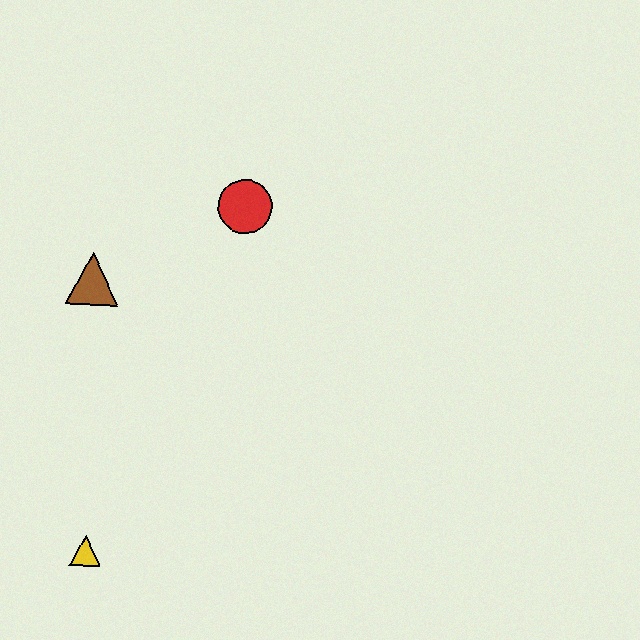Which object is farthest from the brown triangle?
The yellow triangle is farthest from the brown triangle.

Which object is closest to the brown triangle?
The red circle is closest to the brown triangle.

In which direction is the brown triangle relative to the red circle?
The brown triangle is to the left of the red circle.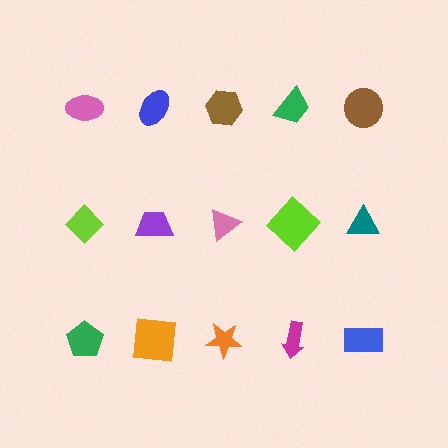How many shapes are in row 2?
5 shapes.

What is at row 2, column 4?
A lime diamond.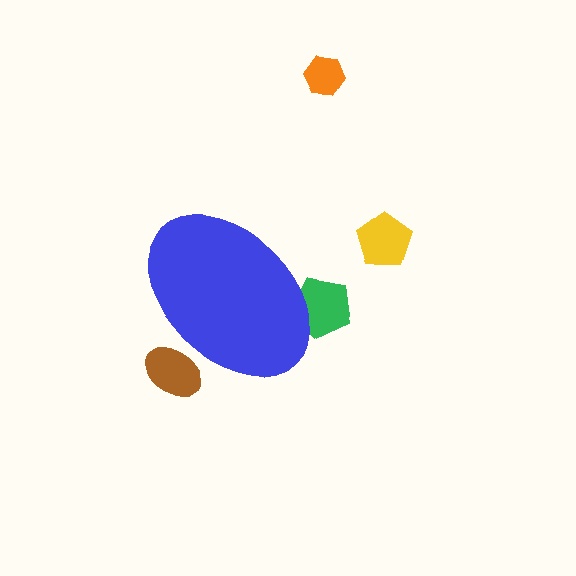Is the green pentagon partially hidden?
Yes, the green pentagon is partially hidden behind the blue ellipse.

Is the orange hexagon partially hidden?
No, the orange hexagon is fully visible.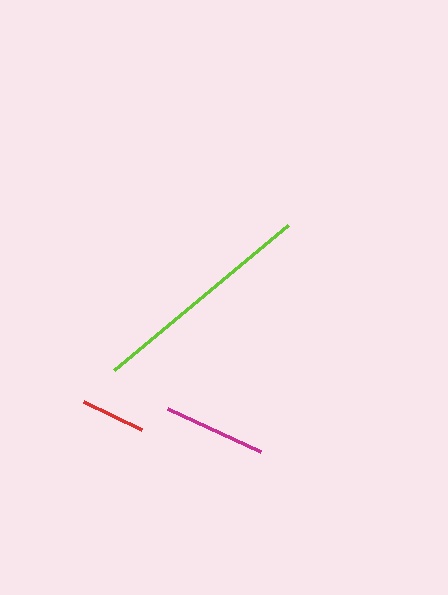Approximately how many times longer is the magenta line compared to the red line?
The magenta line is approximately 1.6 times the length of the red line.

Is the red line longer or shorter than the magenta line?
The magenta line is longer than the red line.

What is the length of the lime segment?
The lime segment is approximately 227 pixels long.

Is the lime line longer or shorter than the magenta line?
The lime line is longer than the magenta line.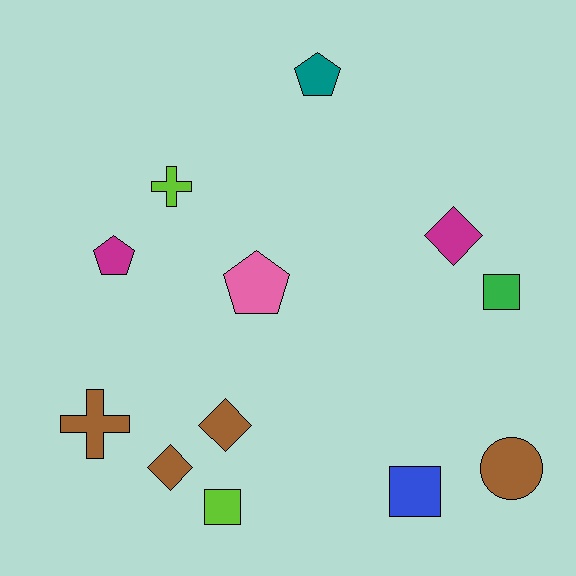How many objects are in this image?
There are 12 objects.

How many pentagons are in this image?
There are 3 pentagons.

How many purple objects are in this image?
There are no purple objects.